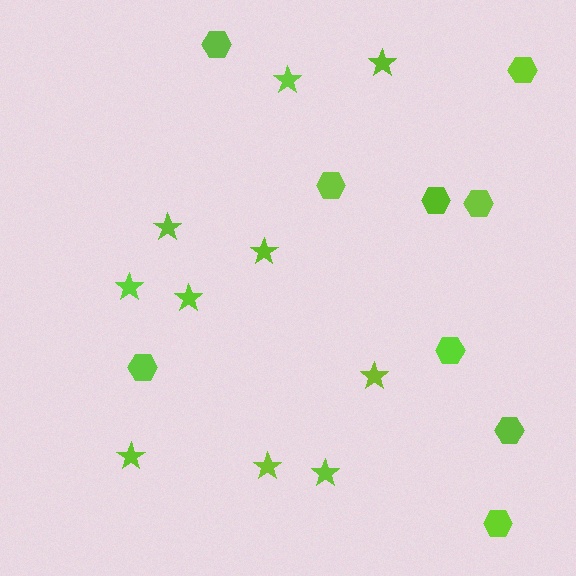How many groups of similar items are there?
There are 2 groups: one group of hexagons (9) and one group of stars (10).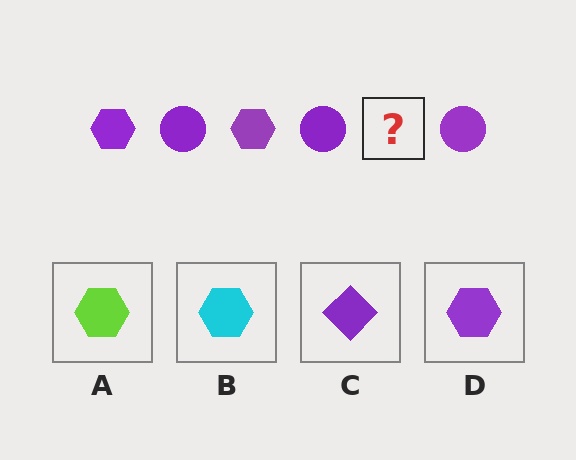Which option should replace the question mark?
Option D.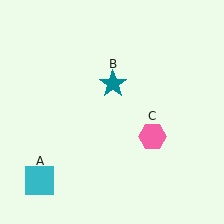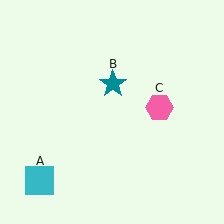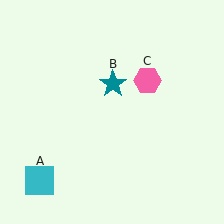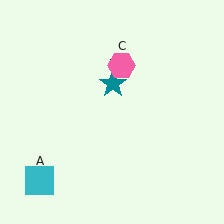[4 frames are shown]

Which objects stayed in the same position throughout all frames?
Cyan square (object A) and teal star (object B) remained stationary.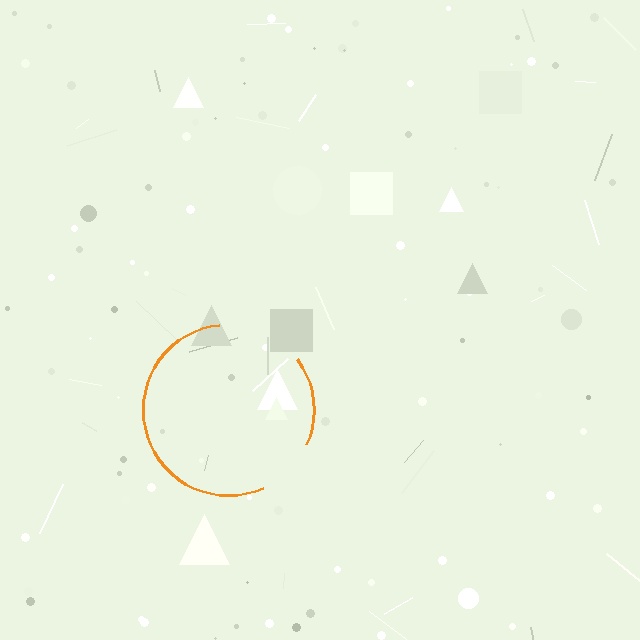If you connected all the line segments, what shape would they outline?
They would outline a circle.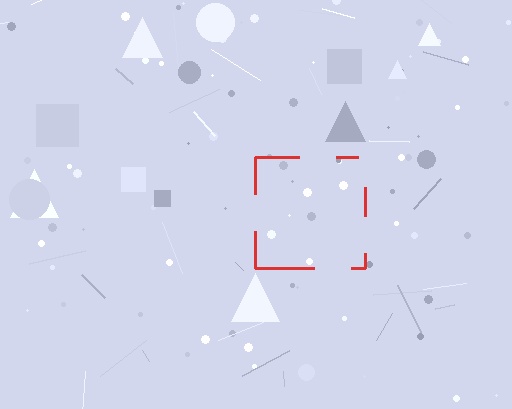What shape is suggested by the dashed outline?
The dashed outline suggests a square.